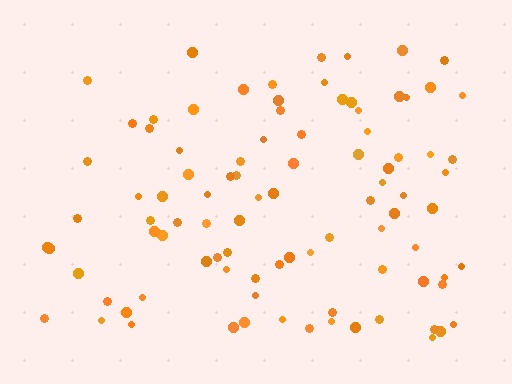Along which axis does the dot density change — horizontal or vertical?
Horizontal.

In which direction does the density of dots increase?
From left to right, with the right side densest.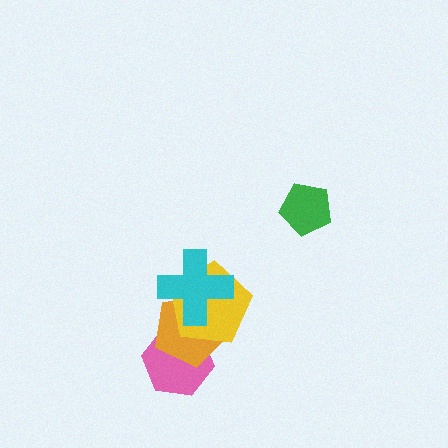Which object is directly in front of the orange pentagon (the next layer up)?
The yellow pentagon is directly in front of the orange pentagon.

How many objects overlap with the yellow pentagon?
3 objects overlap with the yellow pentagon.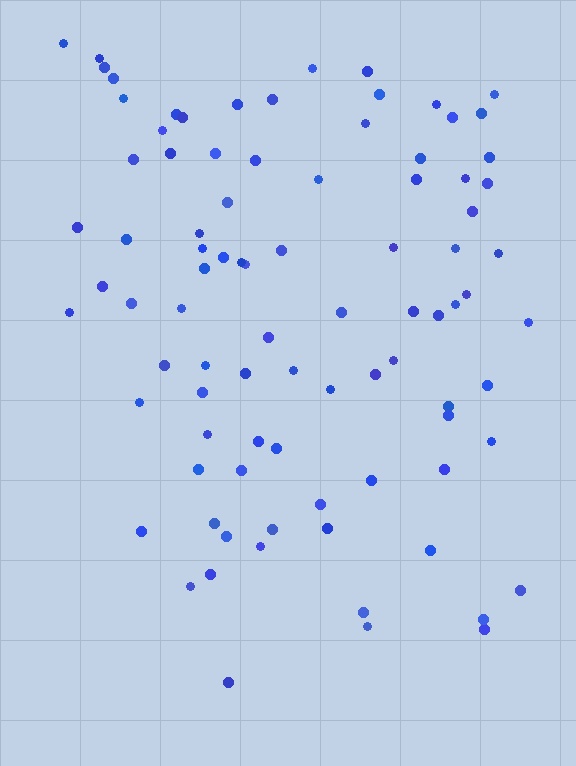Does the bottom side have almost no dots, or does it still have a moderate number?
Still a moderate number, just noticeably fewer than the top.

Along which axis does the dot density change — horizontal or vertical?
Vertical.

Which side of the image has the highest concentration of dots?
The top.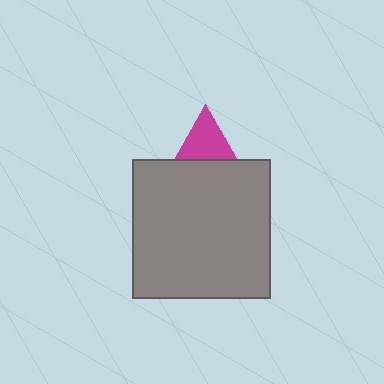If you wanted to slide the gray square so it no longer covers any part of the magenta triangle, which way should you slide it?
Slide it down — that is the most direct way to separate the two shapes.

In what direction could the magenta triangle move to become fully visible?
The magenta triangle could move up. That would shift it out from behind the gray square entirely.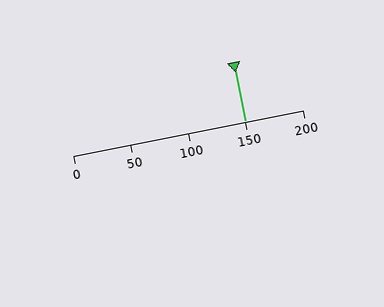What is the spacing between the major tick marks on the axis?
The major ticks are spaced 50 apart.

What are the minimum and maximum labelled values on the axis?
The axis runs from 0 to 200.